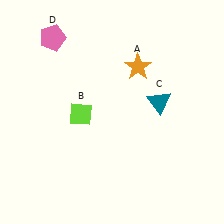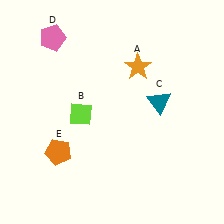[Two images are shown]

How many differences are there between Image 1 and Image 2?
There is 1 difference between the two images.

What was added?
An orange pentagon (E) was added in Image 2.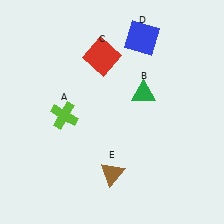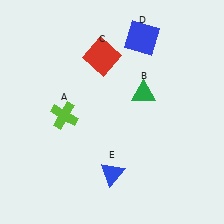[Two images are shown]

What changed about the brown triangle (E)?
In Image 1, E is brown. In Image 2, it changed to blue.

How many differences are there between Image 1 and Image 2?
There is 1 difference between the two images.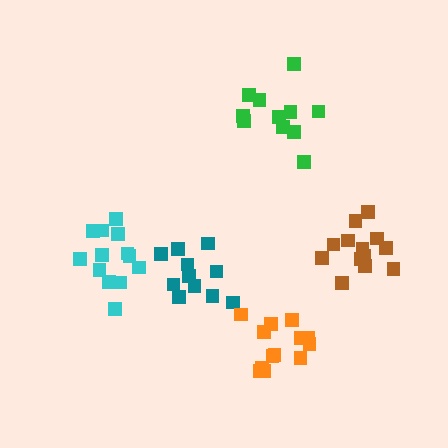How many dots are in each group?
Group 1: 11 dots, Group 2: 12 dots, Group 3: 13 dots, Group 4: 13 dots, Group 5: 13 dots (62 total).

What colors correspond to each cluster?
The clusters are colored: teal, green, orange, cyan, brown.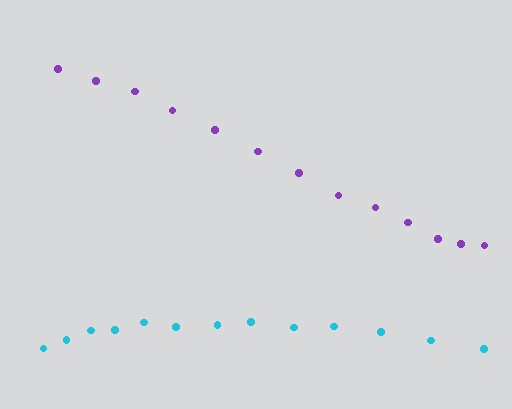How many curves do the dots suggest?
There are 2 distinct paths.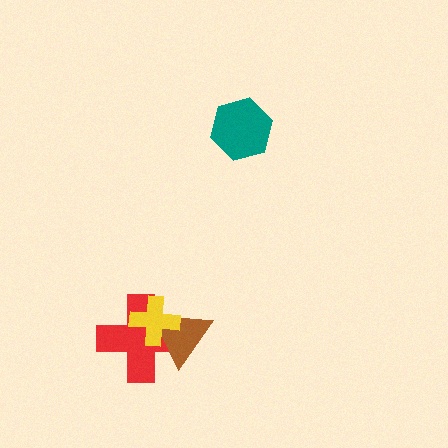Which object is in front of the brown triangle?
The yellow cross is in front of the brown triangle.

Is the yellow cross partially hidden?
No, no other shape covers it.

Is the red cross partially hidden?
Yes, it is partially covered by another shape.